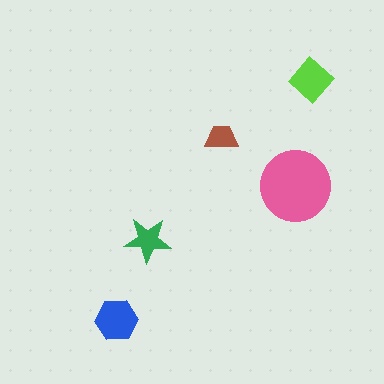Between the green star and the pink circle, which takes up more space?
The pink circle.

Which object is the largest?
The pink circle.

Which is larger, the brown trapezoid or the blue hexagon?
The blue hexagon.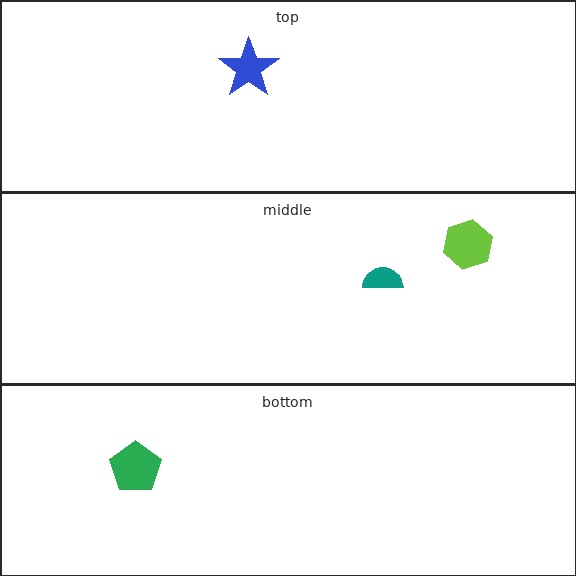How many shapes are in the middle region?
2.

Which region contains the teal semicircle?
The middle region.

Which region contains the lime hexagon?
The middle region.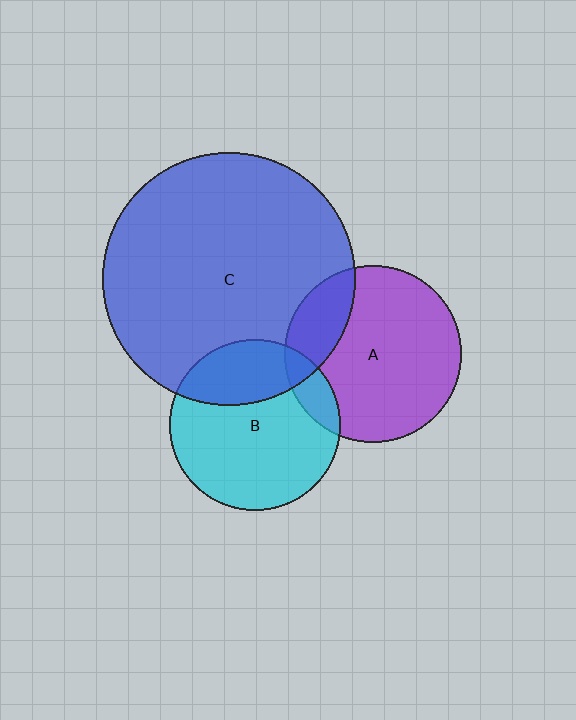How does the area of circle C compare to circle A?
Approximately 2.0 times.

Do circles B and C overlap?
Yes.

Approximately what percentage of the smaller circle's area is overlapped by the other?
Approximately 30%.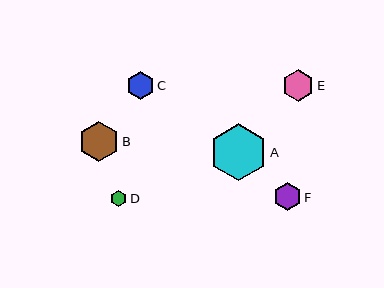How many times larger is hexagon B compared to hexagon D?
Hexagon B is approximately 2.6 times the size of hexagon D.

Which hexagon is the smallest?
Hexagon D is the smallest with a size of approximately 16 pixels.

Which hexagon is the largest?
Hexagon A is the largest with a size of approximately 57 pixels.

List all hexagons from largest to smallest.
From largest to smallest: A, B, E, F, C, D.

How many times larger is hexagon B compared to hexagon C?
Hexagon B is approximately 1.4 times the size of hexagon C.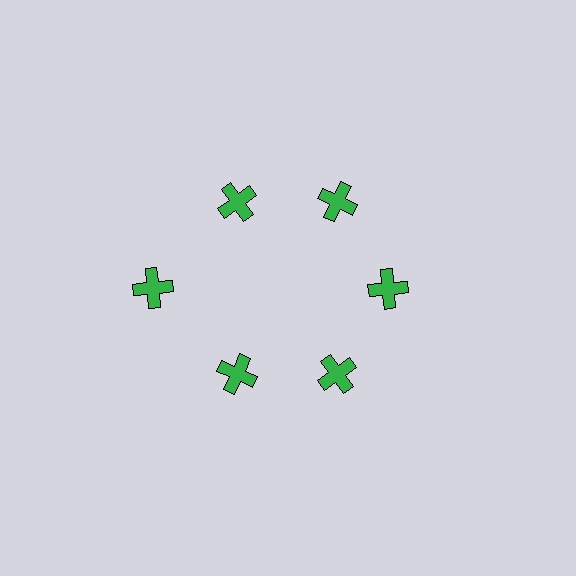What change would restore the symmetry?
The symmetry would be restored by moving it inward, back onto the ring so that all 6 crosses sit at equal angles and equal distance from the center.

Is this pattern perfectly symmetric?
No. The 6 green crosses are arranged in a ring, but one element near the 9 o'clock position is pushed outward from the center, breaking the 6-fold rotational symmetry.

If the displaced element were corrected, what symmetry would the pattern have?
It would have 6-fold rotational symmetry — the pattern would map onto itself every 60 degrees.